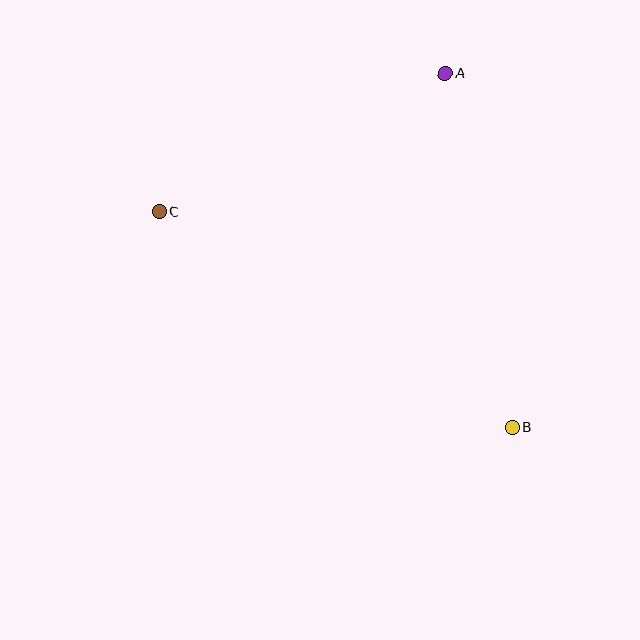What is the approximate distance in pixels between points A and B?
The distance between A and B is approximately 360 pixels.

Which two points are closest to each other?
Points A and C are closest to each other.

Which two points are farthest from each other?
Points B and C are farthest from each other.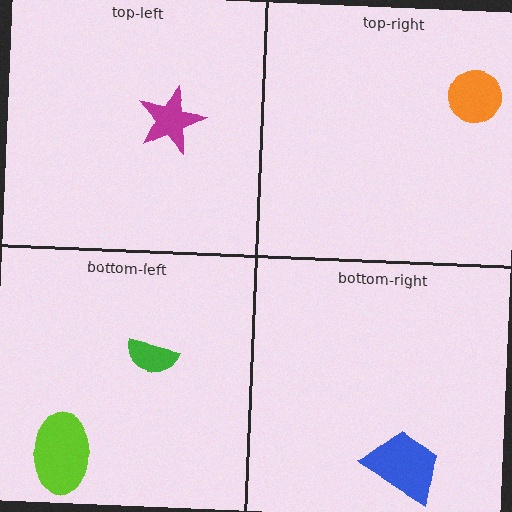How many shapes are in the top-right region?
1.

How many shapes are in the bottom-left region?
2.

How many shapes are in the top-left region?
1.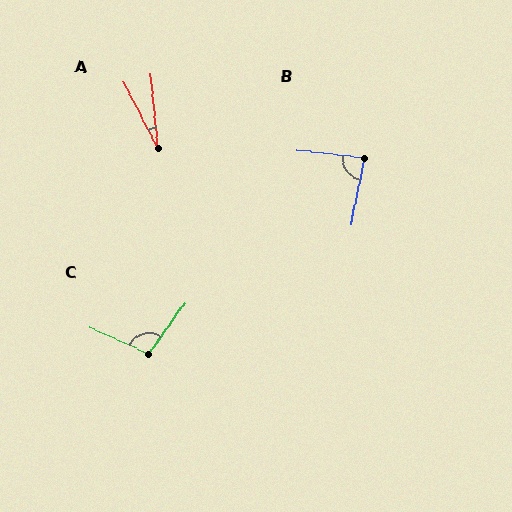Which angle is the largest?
C, at approximately 101 degrees.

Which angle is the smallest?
A, at approximately 22 degrees.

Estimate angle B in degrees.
Approximately 86 degrees.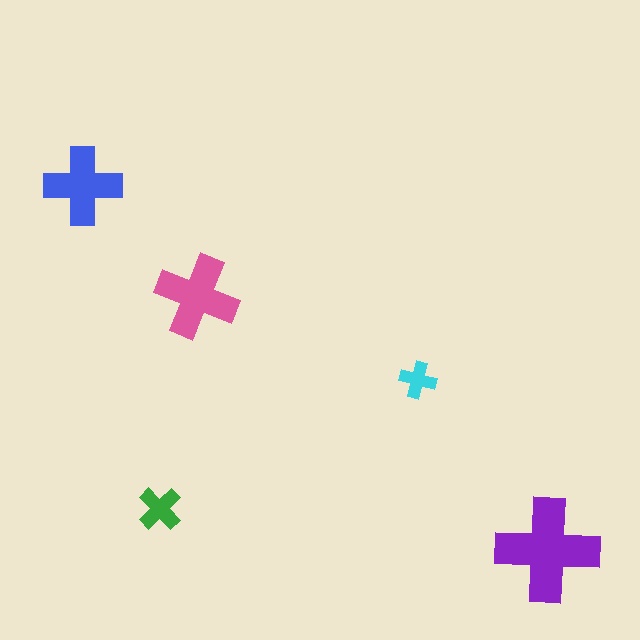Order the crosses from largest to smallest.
the purple one, the pink one, the blue one, the green one, the cyan one.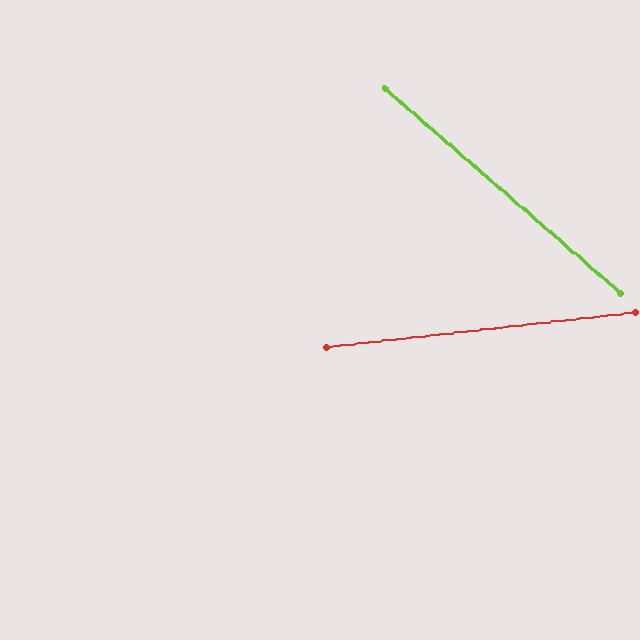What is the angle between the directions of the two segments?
Approximately 47 degrees.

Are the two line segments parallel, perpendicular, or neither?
Neither parallel nor perpendicular — they differ by about 47°.